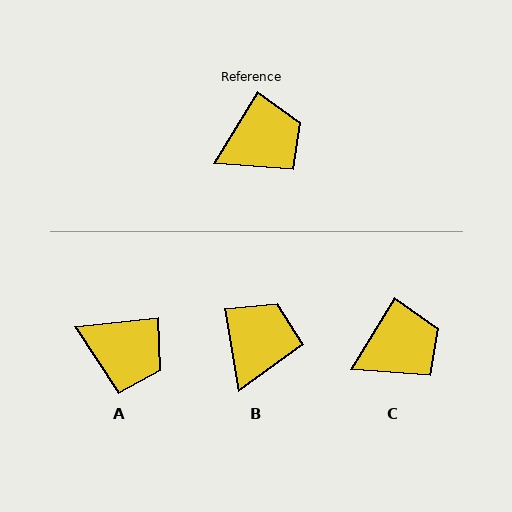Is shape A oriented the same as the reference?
No, it is off by about 52 degrees.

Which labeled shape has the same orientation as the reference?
C.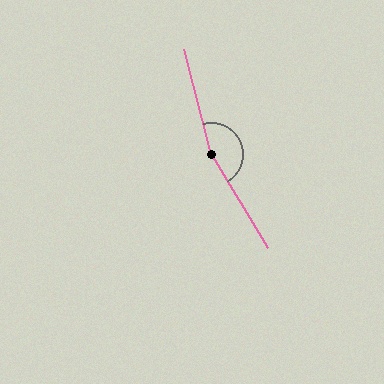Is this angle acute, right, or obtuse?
It is obtuse.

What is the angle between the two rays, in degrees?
Approximately 163 degrees.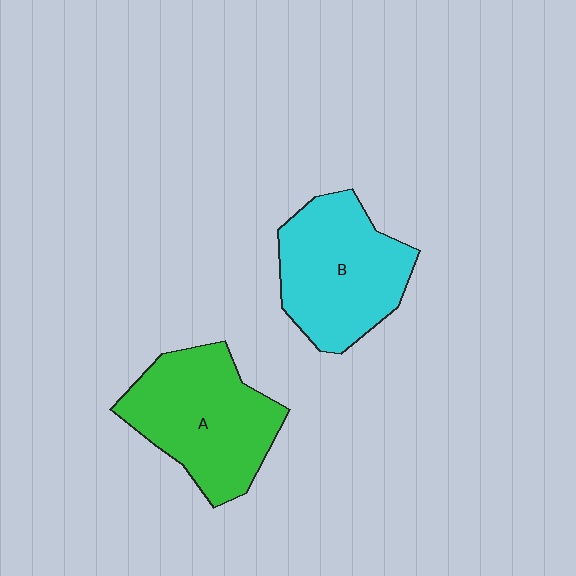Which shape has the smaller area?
Shape B (cyan).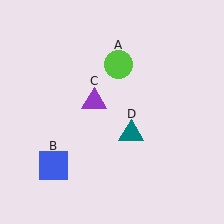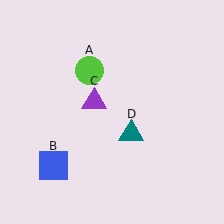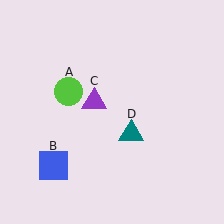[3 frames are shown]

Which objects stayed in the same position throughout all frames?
Blue square (object B) and purple triangle (object C) and teal triangle (object D) remained stationary.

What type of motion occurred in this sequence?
The lime circle (object A) rotated counterclockwise around the center of the scene.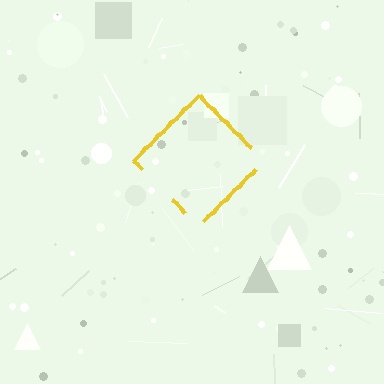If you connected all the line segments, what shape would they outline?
They would outline a diamond.